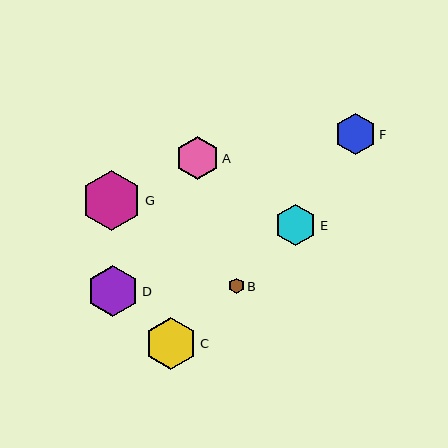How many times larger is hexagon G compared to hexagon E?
Hexagon G is approximately 1.4 times the size of hexagon E.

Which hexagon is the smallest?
Hexagon B is the smallest with a size of approximately 15 pixels.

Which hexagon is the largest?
Hexagon G is the largest with a size of approximately 60 pixels.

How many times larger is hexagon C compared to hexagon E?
Hexagon C is approximately 1.3 times the size of hexagon E.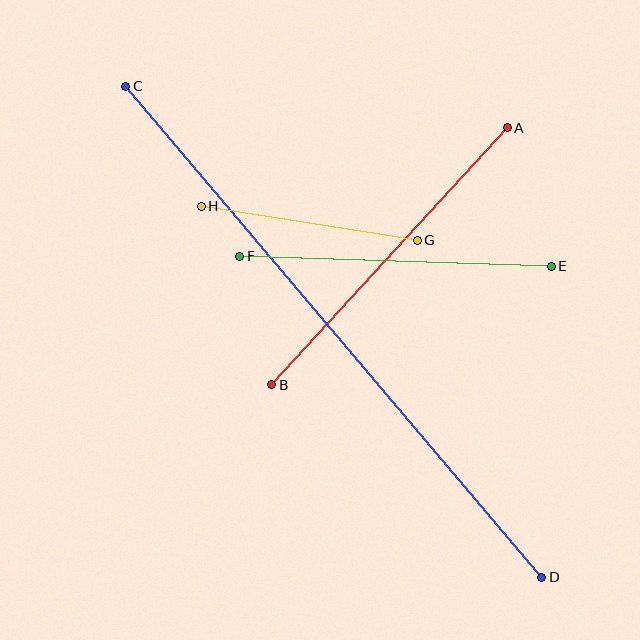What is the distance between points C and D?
The distance is approximately 644 pixels.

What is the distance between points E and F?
The distance is approximately 312 pixels.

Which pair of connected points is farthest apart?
Points C and D are farthest apart.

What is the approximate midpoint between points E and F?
The midpoint is at approximately (396, 261) pixels.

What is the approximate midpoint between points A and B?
The midpoint is at approximately (390, 256) pixels.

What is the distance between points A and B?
The distance is approximately 349 pixels.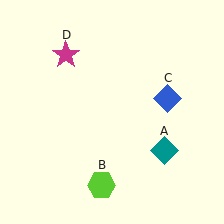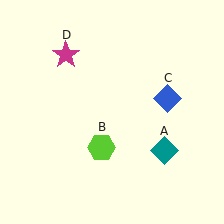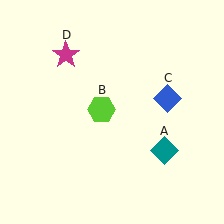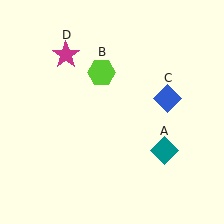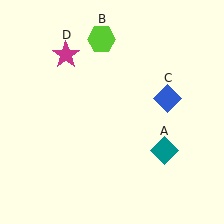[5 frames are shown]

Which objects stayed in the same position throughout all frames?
Teal diamond (object A) and blue diamond (object C) and magenta star (object D) remained stationary.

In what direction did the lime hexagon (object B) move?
The lime hexagon (object B) moved up.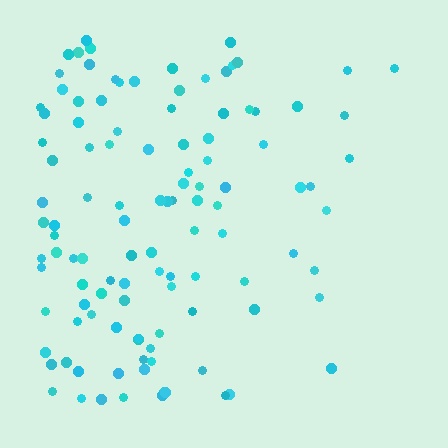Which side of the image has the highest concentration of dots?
The left.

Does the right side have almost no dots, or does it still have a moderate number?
Still a moderate number, just noticeably fewer than the left.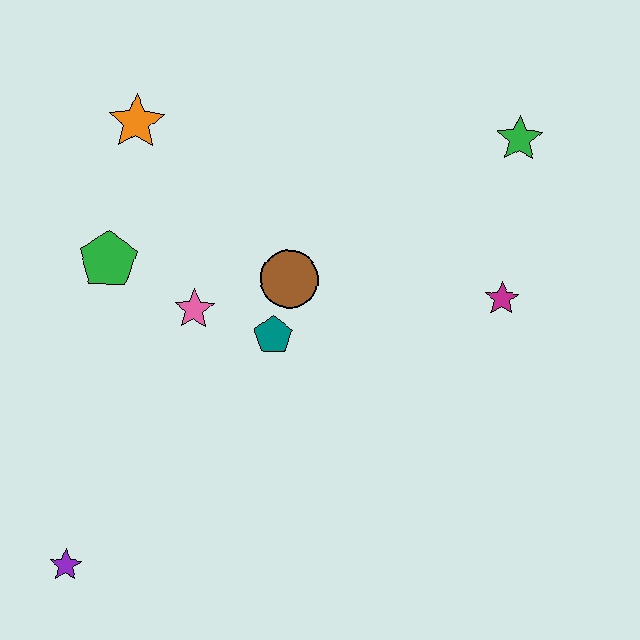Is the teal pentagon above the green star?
No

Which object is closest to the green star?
The magenta star is closest to the green star.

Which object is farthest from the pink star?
The green star is farthest from the pink star.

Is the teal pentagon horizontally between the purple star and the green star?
Yes